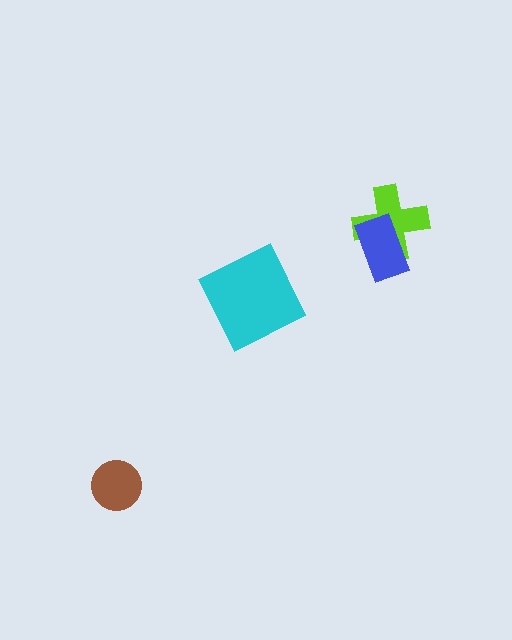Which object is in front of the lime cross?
The blue rectangle is in front of the lime cross.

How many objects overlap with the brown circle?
0 objects overlap with the brown circle.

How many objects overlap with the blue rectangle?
1 object overlaps with the blue rectangle.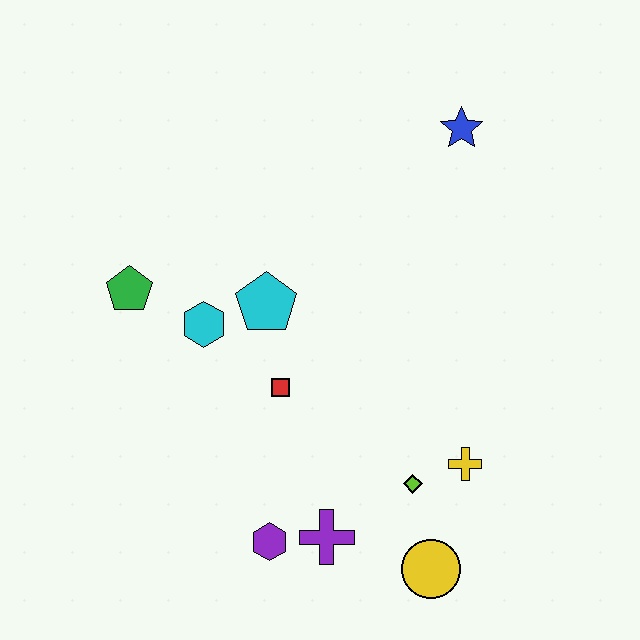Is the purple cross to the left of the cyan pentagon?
No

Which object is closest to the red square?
The cyan pentagon is closest to the red square.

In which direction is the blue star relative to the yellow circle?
The blue star is above the yellow circle.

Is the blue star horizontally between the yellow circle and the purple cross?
No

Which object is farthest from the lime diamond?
The blue star is farthest from the lime diamond.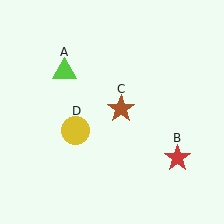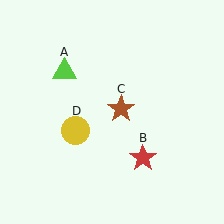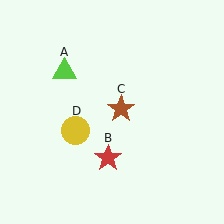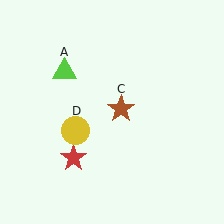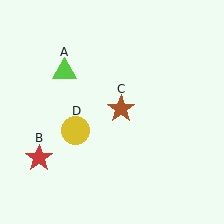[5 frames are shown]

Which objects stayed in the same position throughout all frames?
Lime triangle (object A) and brown star (object C) and yellow circle (object D) remained stationary.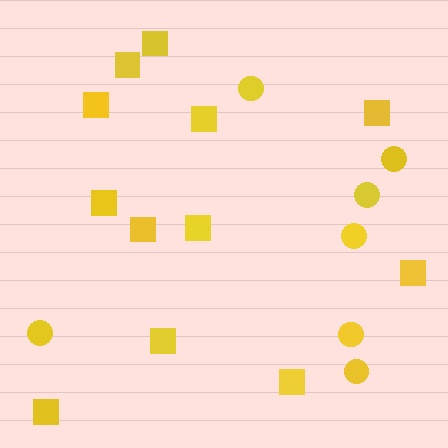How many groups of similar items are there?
There are 2 groups: one group of squares (12) and one group of circles (7).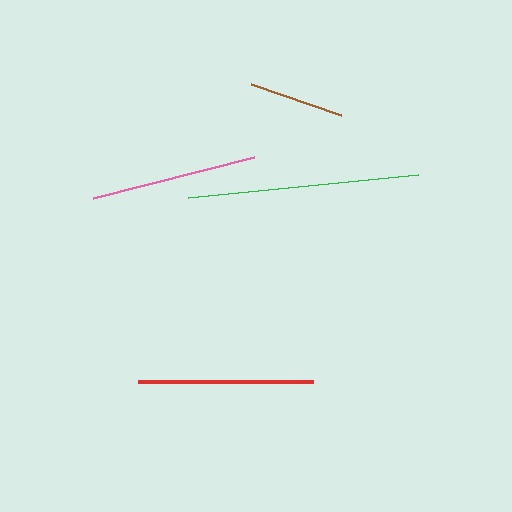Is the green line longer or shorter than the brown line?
The green line is longer than the brown line.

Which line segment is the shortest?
The brown line is the shortest at approximately 96 pixels.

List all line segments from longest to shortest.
From longest to shortest: green, red, pink, brown.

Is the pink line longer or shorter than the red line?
The red line is longer than the pink line.